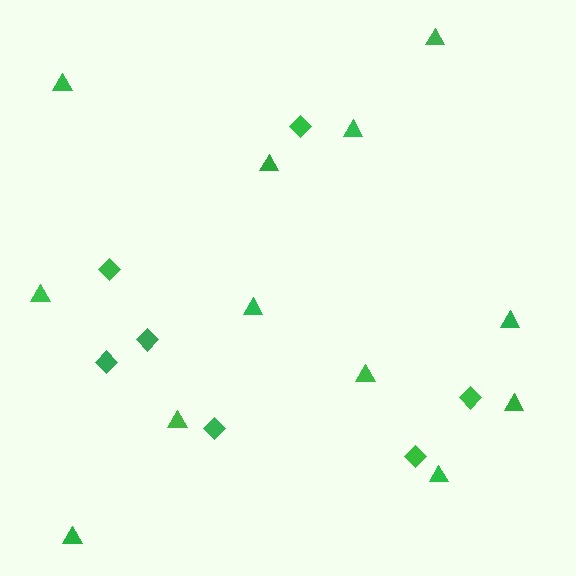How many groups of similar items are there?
There are 2 groups: one group of diamonds (7) and one group of triangles (12).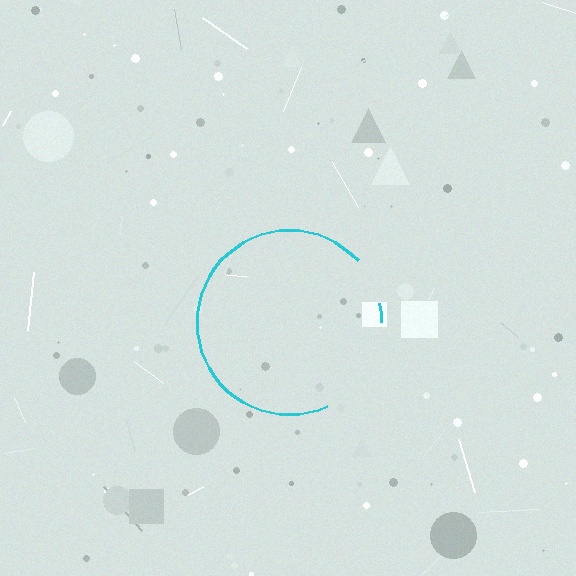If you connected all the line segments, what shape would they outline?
They would outline a circle.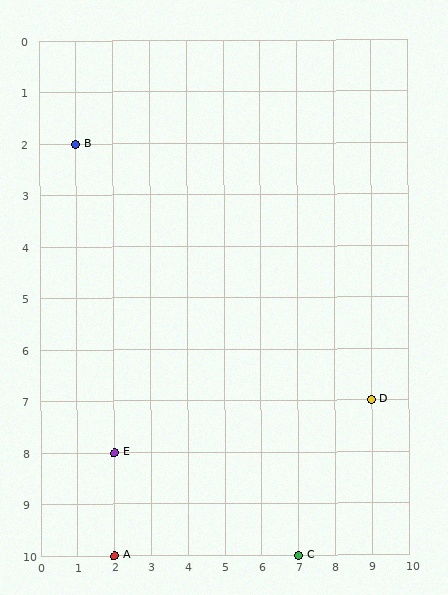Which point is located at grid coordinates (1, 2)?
Point B is at (1, 2).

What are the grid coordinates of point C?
Point C is at grid coordinates (7, 10).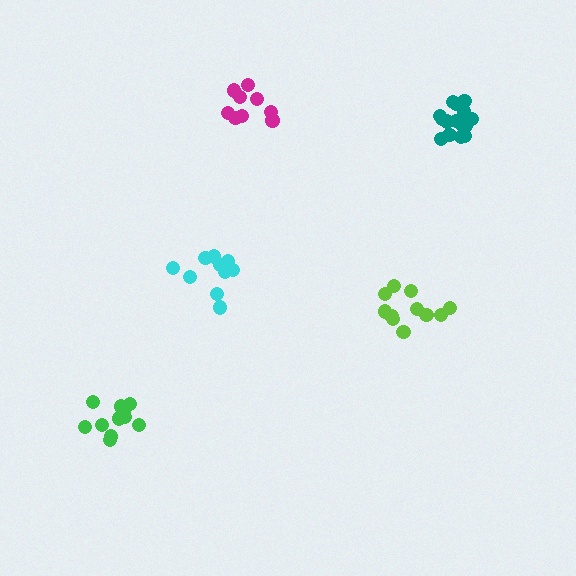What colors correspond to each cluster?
The clusters are colored: teal, magenta, cyan, lime, green.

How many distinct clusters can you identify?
There are 5 distinct clusters.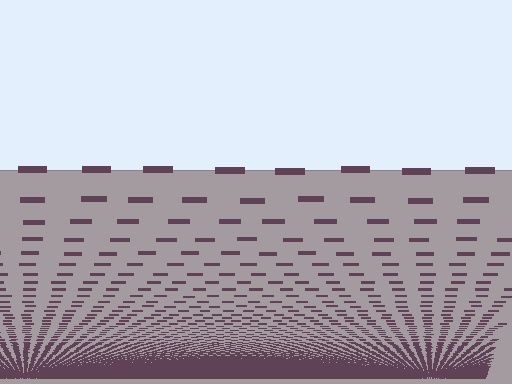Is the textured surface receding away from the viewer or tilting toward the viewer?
The surface appears to tilt toward the viewer. Texture elements get larger and sparser toward the top.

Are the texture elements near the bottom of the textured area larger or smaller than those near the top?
Smaller. The gradient is inverted — elements near the bottom are smaller and denser.